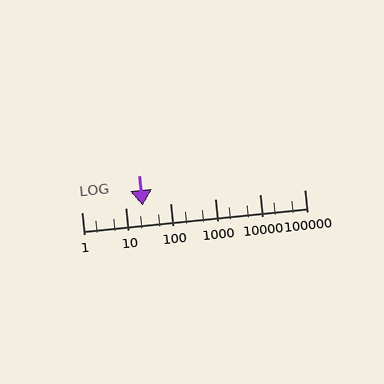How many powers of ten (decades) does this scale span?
The scale spans 5 decades, from 1 to 100000.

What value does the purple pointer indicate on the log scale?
The pointer indicates approximately 24.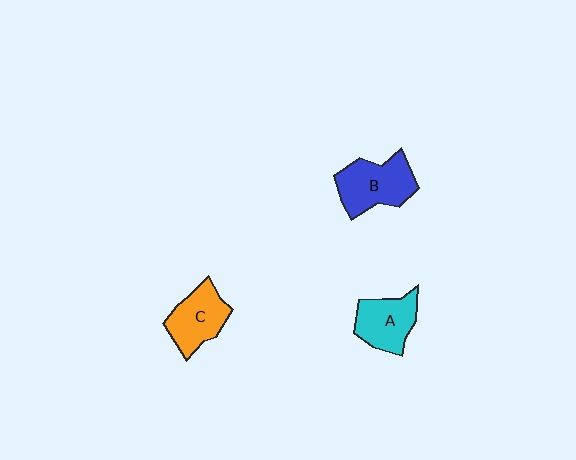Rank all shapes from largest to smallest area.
From largest to smallest: B (blue), C (orange), A (cyan).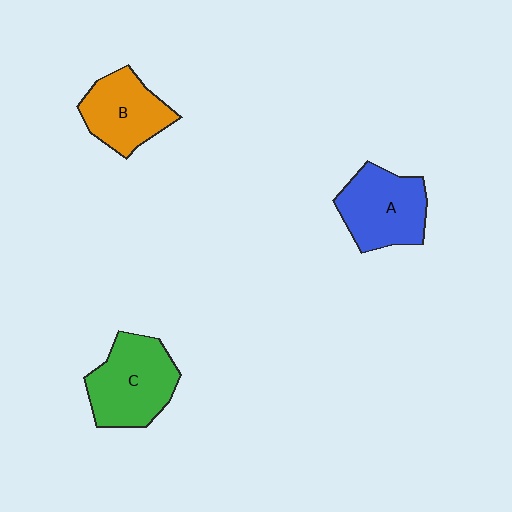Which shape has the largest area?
Shape C (green).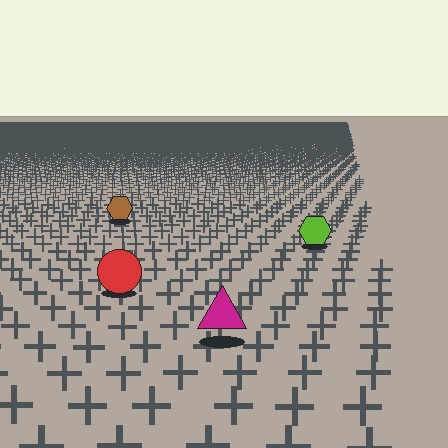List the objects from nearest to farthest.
From nearest to farthest: the magenta triangle, the red circle, the lime hexagon, the brown hexagon.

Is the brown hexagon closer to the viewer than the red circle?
No. The red circle is closer — you can tell from the texture gradient: the ground texture is coarser near it.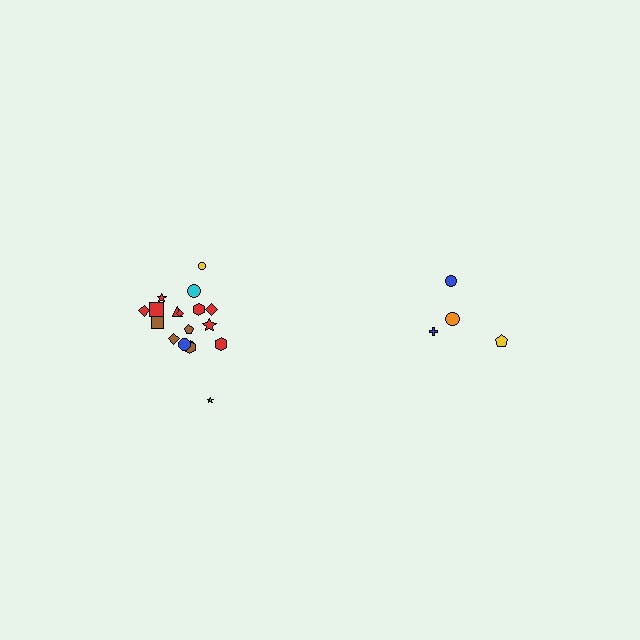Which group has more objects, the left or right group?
The left group.